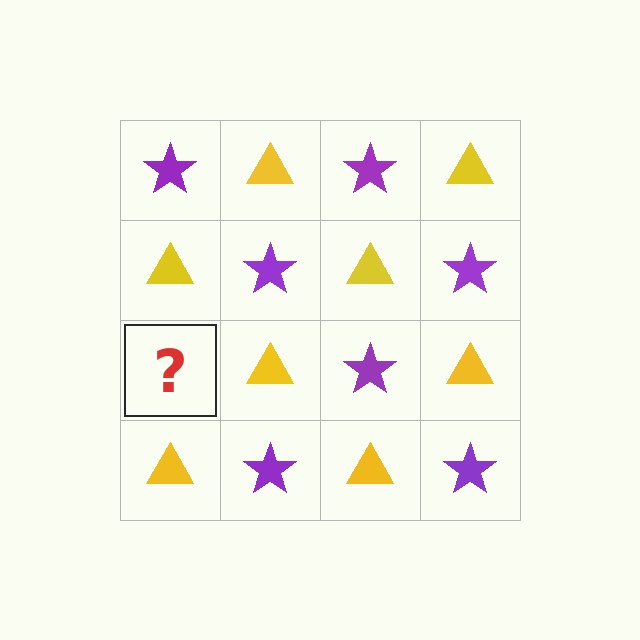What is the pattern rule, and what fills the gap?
The rule is that it alternates purple star and yellow triangle in a checkerboard pattern. The gap should be filled with a purple star.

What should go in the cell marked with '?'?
The missing cell should contain a purple star.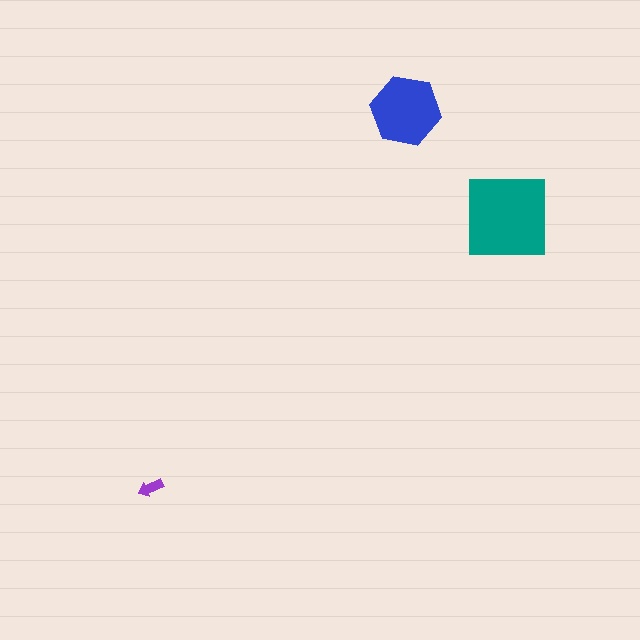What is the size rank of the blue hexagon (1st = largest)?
2nd.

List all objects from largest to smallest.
The teal square, the blue hexagon, the purple arrow.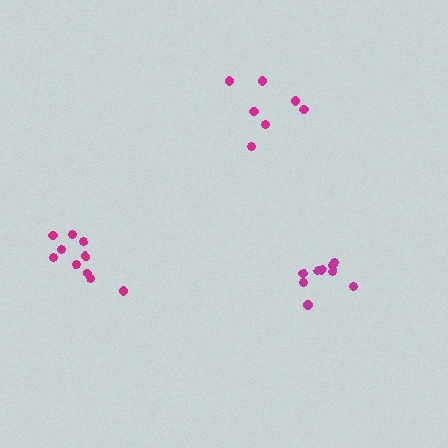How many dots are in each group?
Group 1: 7 dots, Group 2: 9 dots, Group 3: 10 dots (26 total).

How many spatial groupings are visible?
There are 3 spatial groupings.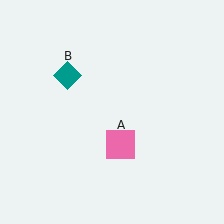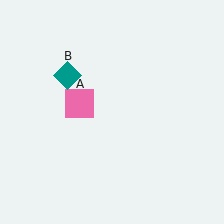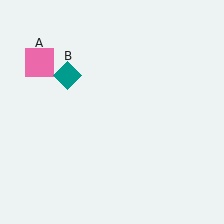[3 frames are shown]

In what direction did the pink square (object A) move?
The pink square (object A) moved up and to the left.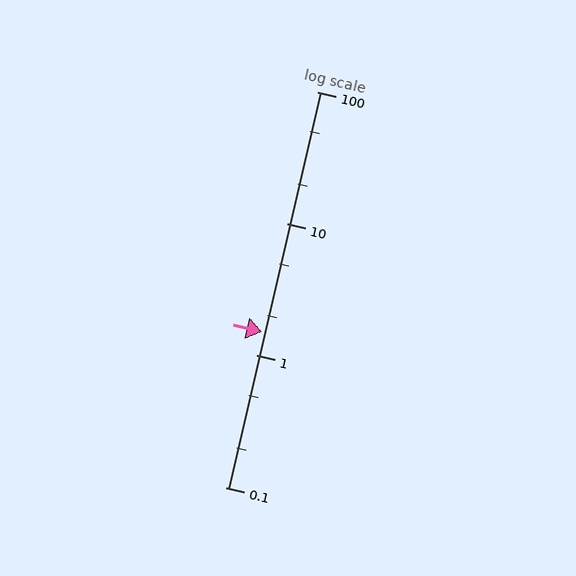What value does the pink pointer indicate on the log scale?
The pointer indicates approximately 1.5.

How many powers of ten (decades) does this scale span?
The scale spans 3 decades, from 0.1 to 100.